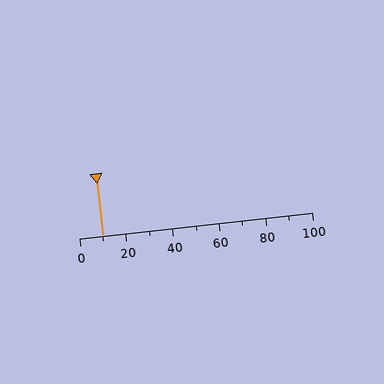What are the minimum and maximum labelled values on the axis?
The axis runs from 0 to 100.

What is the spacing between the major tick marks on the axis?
The major ticks are spaced 20 apart.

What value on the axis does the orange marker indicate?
The marker indicates approximately 10.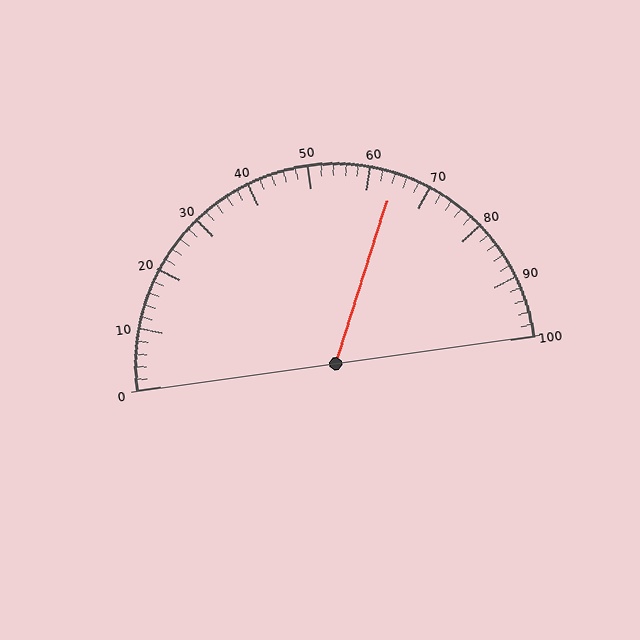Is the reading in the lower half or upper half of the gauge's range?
The reading is in the upper half of the range (0 to 100).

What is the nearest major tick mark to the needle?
The nearest major tick mark is 60.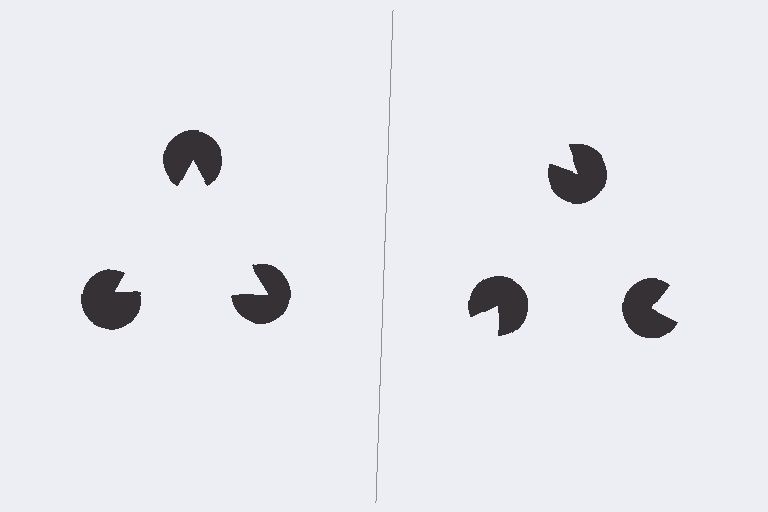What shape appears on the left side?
An illusory triangle.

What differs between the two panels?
The pac-man discs are positioned identically on both sides; only the wedge orientations differ. On the left they align to a triangle; on the right they are misaligned.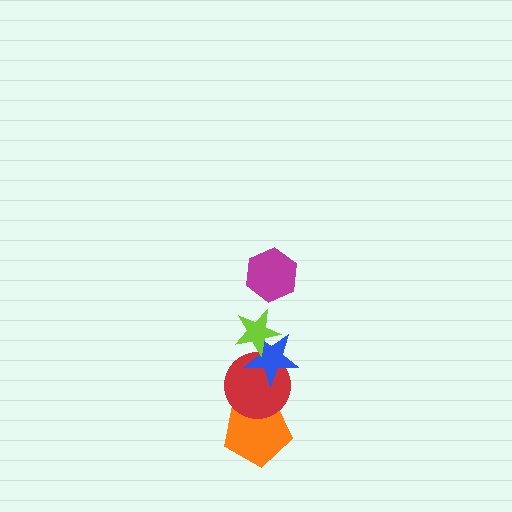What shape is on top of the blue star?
The lime star is on top of the blue star.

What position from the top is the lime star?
The lime star is 2nd from the top.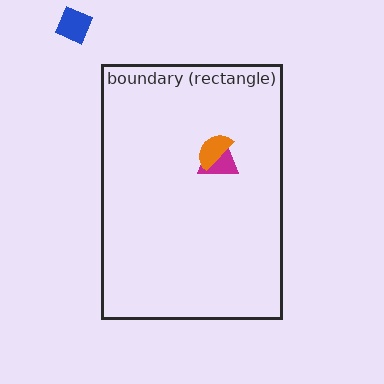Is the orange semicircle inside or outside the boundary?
Inside.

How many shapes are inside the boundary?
2 inside, 1 outside.